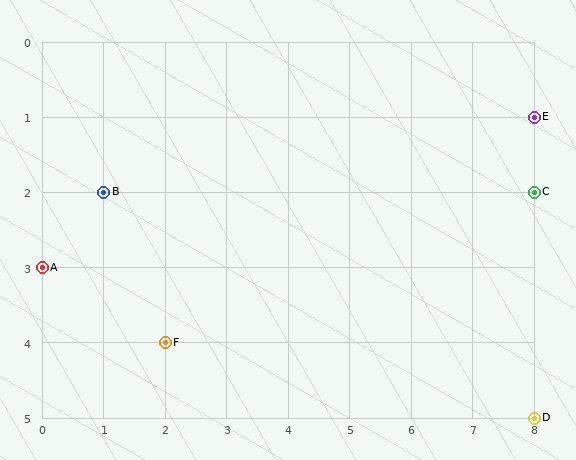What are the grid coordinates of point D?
Point D is at grid coordinates (8, 5).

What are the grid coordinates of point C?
Point C is at grid coordinates (8, 2).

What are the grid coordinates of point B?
Point B is at grid coordinates (1, 2).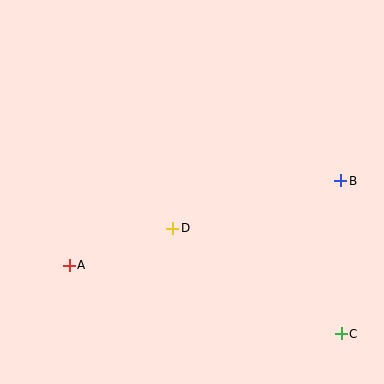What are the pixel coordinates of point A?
Point A is at (69, 265).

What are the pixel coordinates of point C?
Point C is at (341, 334).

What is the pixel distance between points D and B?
The distance between D and B is 175 pixels.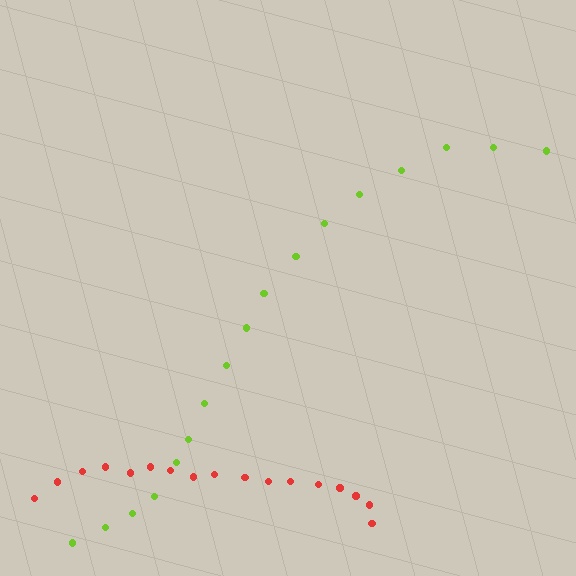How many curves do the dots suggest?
There are 2 distinct paths.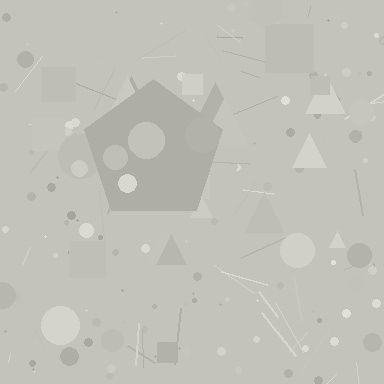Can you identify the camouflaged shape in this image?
The camouflaged shape is a pentagon.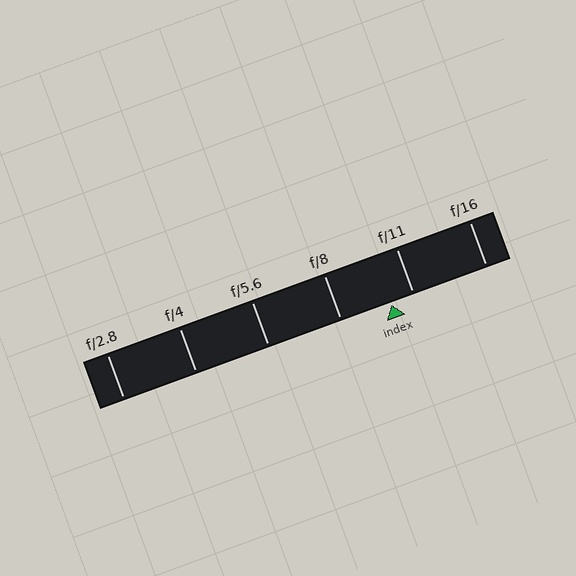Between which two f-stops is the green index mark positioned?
The index mark is between f/8 and f/11.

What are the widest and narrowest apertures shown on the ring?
The widest aperture shown is f/2.8 and the narrowest is f/16.